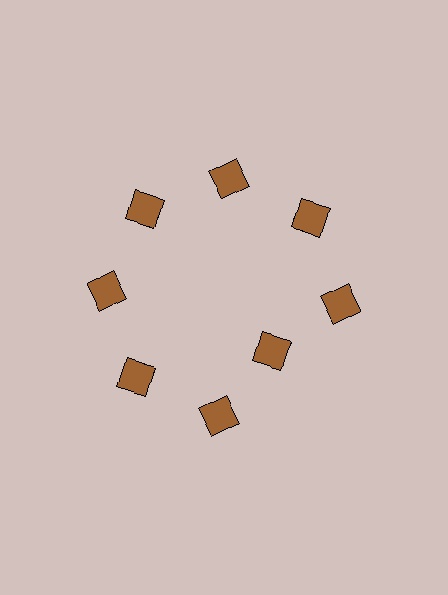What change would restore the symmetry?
The symmetry would be restored by moving it outward, back onto the ring so that all 8 diamonds sit at equal angles and equal distance from the center.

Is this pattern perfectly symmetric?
No. The 8 brown diamonds are arranged in a ring, but one element near the 4 o'clock position is pulled inward toward the center, breaking the 8-fold rotational symmetry.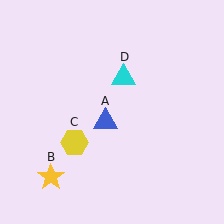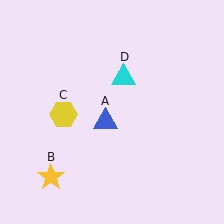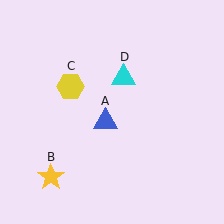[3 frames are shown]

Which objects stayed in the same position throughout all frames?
Blue triangle (object A) and yellow star (object B) and cyan triangle (object D) remained stationary.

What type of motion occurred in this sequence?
The yellow hexagon (object C) rotated clockwise around the center of the scene.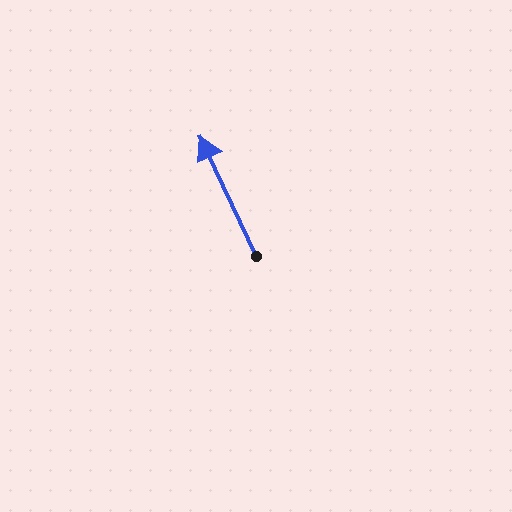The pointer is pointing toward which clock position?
Roughly 11 o'clock.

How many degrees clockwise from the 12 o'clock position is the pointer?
Approximately 335 degrees.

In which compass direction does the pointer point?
Northwest.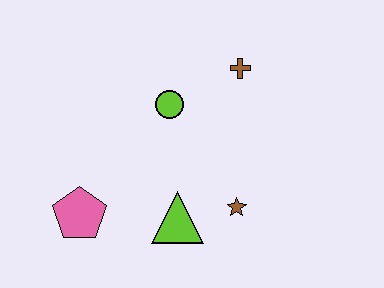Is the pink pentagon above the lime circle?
No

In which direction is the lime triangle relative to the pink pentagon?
The lime triangle is to the right of the pink pentagon.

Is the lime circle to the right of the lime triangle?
No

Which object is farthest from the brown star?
The pink pentagon is farthest from the brown star.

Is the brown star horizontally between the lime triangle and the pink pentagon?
No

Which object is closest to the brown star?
The lime triangle is closest to the brown star.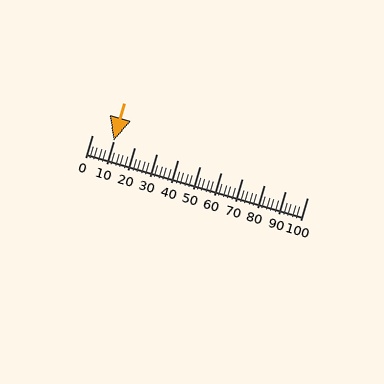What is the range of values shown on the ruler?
The ruler shows values from 0 to 100.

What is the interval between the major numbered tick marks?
The major tick marks are spaced 10 units apart.